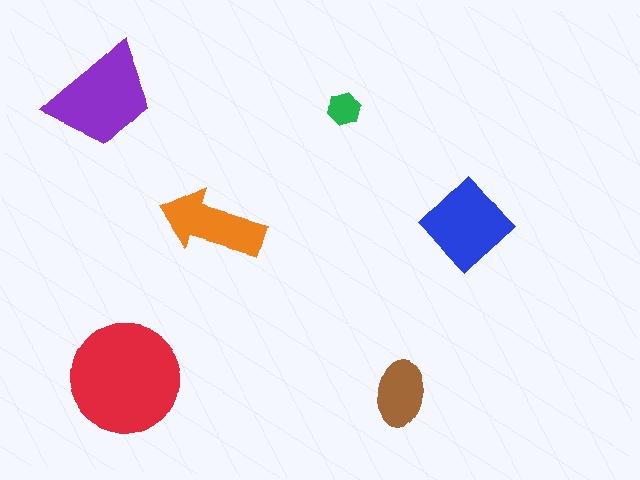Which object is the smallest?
The green hexagon.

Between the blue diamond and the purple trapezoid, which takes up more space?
The purple trapezoid.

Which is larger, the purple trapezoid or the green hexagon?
The purple trapezoid.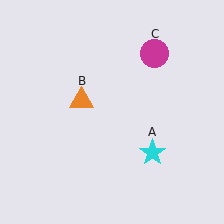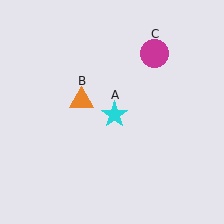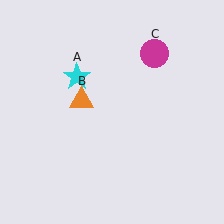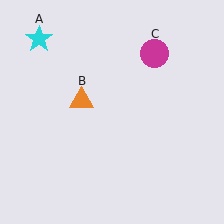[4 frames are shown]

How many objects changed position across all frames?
1 object changed position: cyan star (object A).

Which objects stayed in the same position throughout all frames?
Orange triangle (object B) and magenta circle (object C) remained stationary.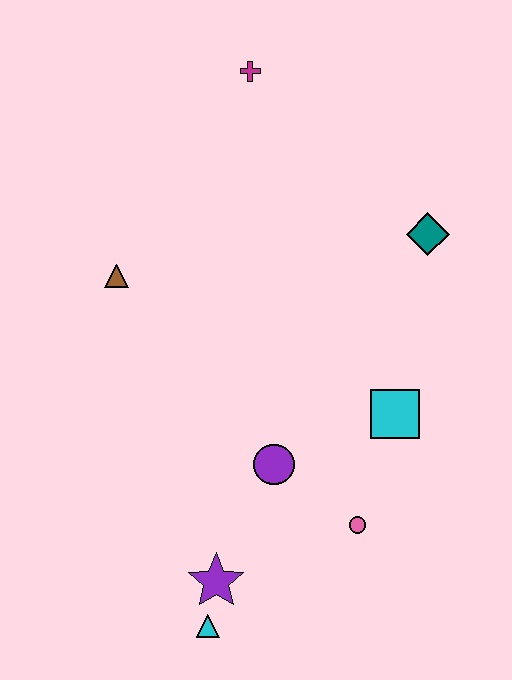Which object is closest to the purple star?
The cyan triangle is closest to the purple star.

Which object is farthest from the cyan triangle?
The magenta cross is farthest from the cyan triangle.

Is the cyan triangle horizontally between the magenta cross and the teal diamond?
No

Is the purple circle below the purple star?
No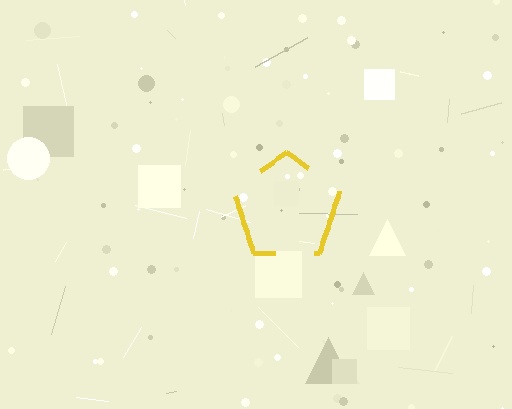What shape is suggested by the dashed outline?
The dashed outline suggests a pentagon.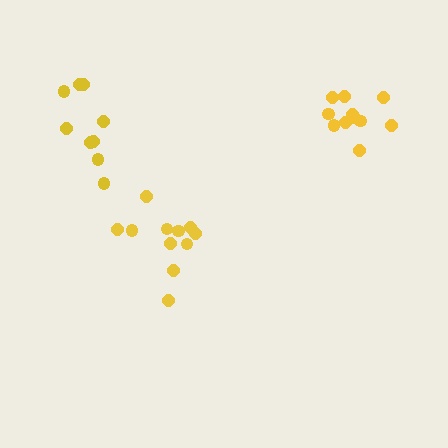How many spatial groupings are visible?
There are 3 spatial groupings.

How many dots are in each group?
Group 1: 9 dots, Group 2: 11 dots, Group 3: 11 dots (31 total).